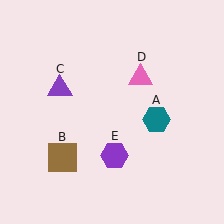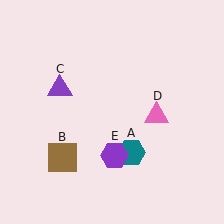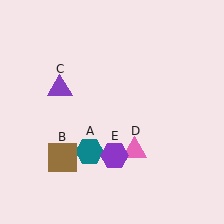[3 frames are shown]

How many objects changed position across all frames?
2 objects changed position: teal hexagon (object A), pink triangle (object D).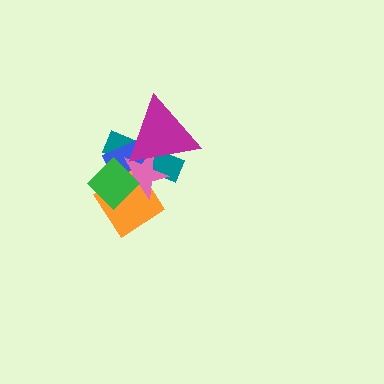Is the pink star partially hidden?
Yes, it is partially covered by another shape.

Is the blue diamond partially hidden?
Yes, it is partially covered by another shape.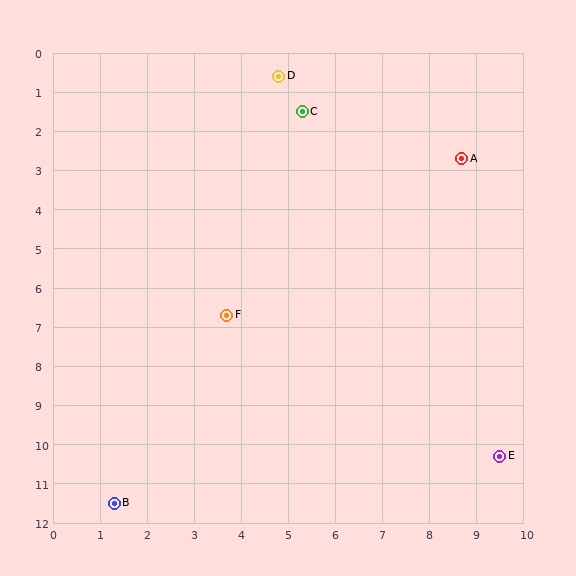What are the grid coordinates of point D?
Point D is at approximately (4.8, 0.6).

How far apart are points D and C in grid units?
Points D and C are about 1.0 grid units apart.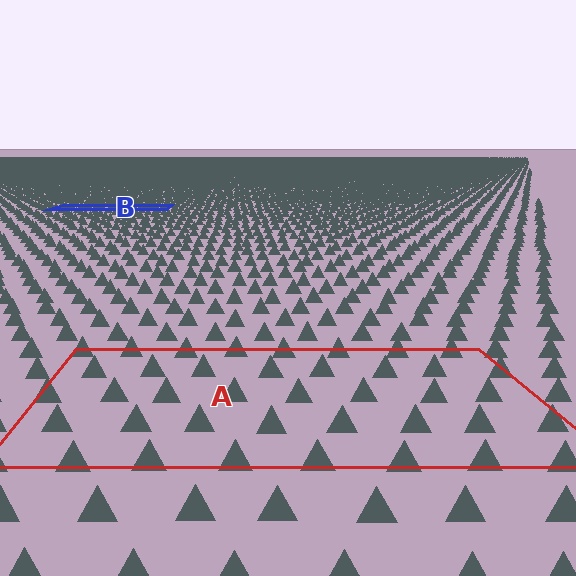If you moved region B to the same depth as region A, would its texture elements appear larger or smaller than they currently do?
They would appear larger. At a closer depth, the same texture elements are projected at a bigger on-screen size.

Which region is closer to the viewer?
Region A is closer. The texture elements there are larger and more spread out.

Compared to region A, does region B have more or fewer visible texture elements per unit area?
Region B has more texture elements per unit area — they are packed more densely because it is farther away.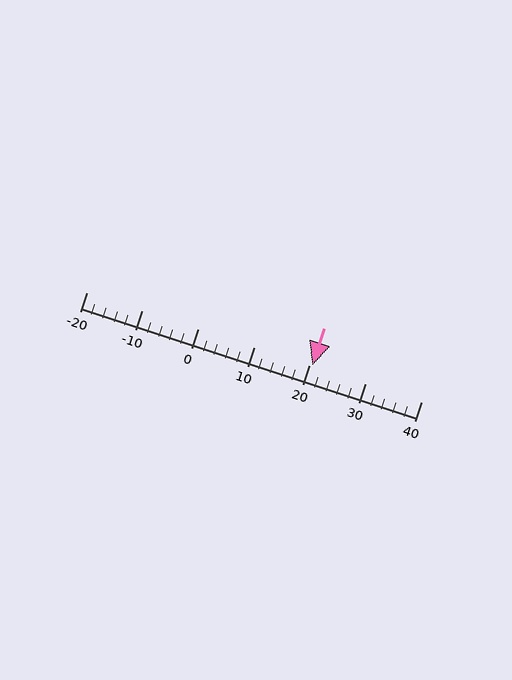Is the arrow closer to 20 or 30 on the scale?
The arrow is closer to 20.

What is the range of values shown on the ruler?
The ruler shows values from -20 to 40.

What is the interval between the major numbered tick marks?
The major tick marks are spaced 10 units apart.